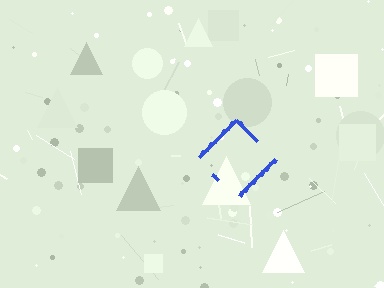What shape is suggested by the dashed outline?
The dashed outline suggests a diamond.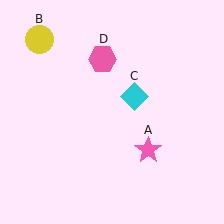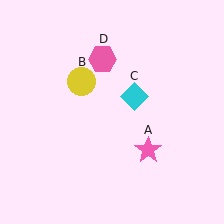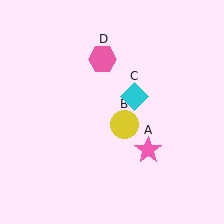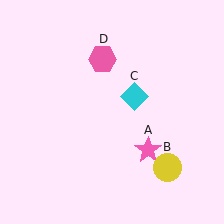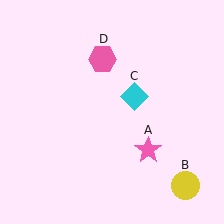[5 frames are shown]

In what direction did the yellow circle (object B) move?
The yellow circle (object B) moved down and to the right.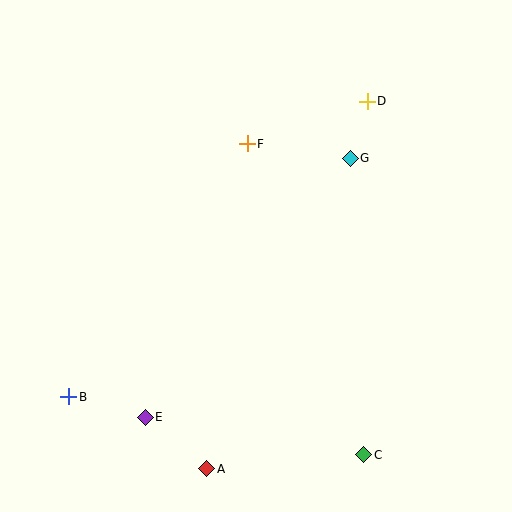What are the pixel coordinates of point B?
Point B is at (69, 397).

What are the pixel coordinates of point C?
Point C is at (364, 455).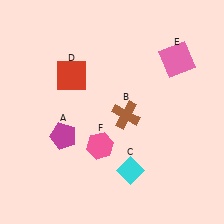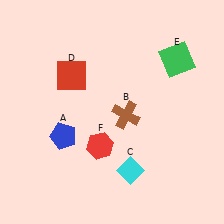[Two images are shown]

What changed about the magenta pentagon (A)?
In Image 1, A is magenta. In Image 2, it changed to blue.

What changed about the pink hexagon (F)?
In Image 1, F is pink. In Image 2, it changed to red.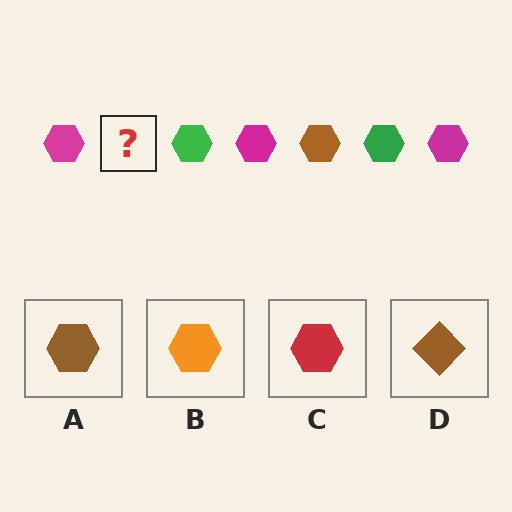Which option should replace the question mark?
Option A.